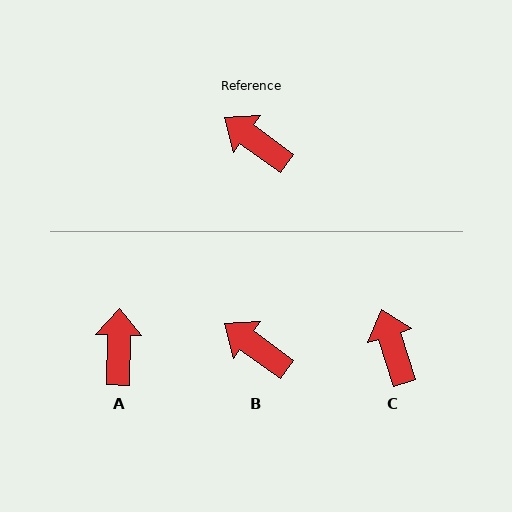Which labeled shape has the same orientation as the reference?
B.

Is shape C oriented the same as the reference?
No, it is off by about 36 degrees.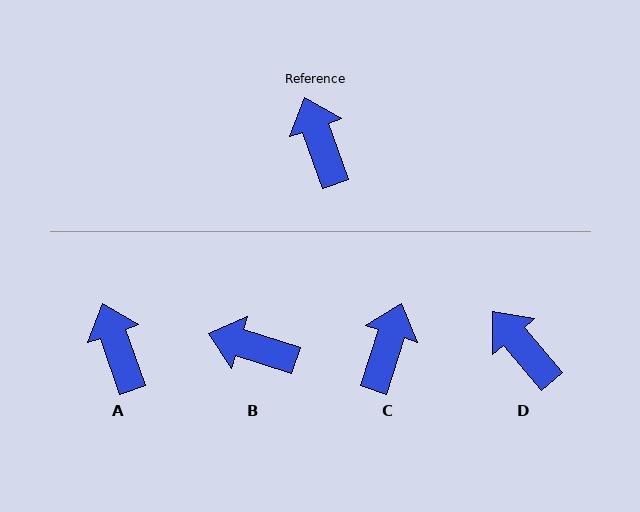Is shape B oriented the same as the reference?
No, it is off by about 53 degrees.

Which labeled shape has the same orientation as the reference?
A.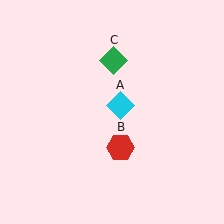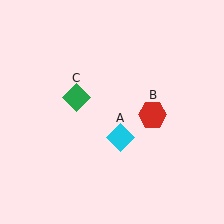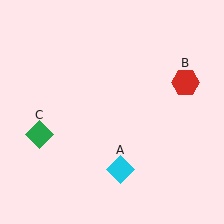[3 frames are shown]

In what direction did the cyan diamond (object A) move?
The cyan diamond (object A) moved down.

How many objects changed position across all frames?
3 objects changed position: cyan diamond (object A), red hexagon (object B), green diamond (object C).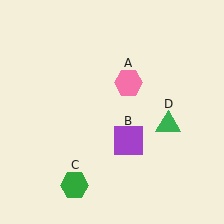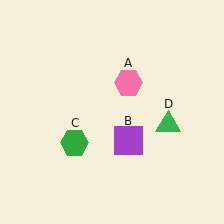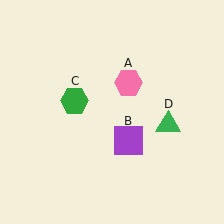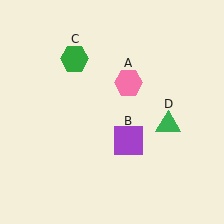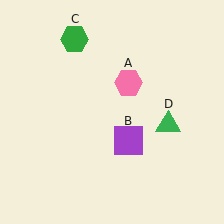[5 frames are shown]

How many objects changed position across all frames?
1 object changed position: green hexagon (object C).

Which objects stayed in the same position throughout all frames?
Pink hexagon (object A) and purple square (object B) and green triangle (object D) remained stationary.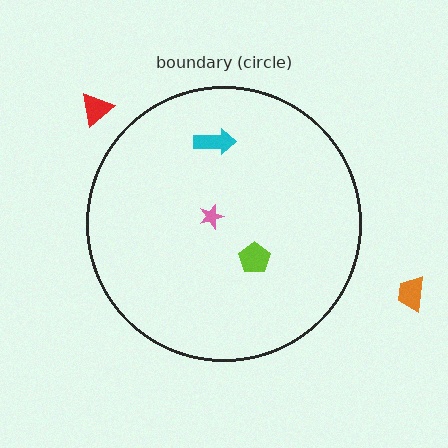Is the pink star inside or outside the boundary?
Inside.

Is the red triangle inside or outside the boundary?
Outside.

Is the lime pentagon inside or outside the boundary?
Inside.